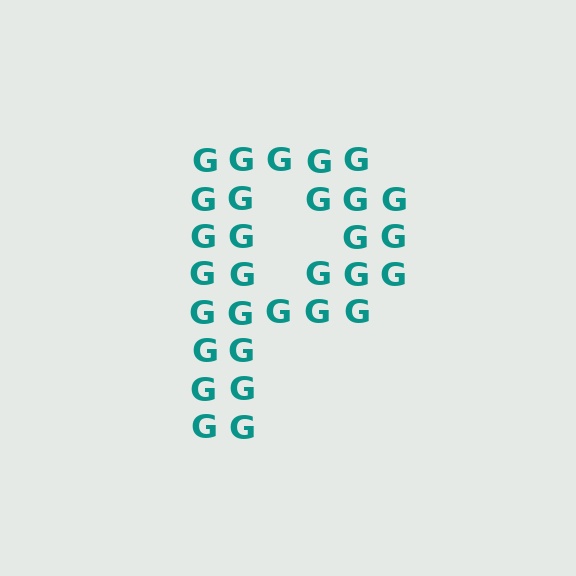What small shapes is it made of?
It is made of small letter G's.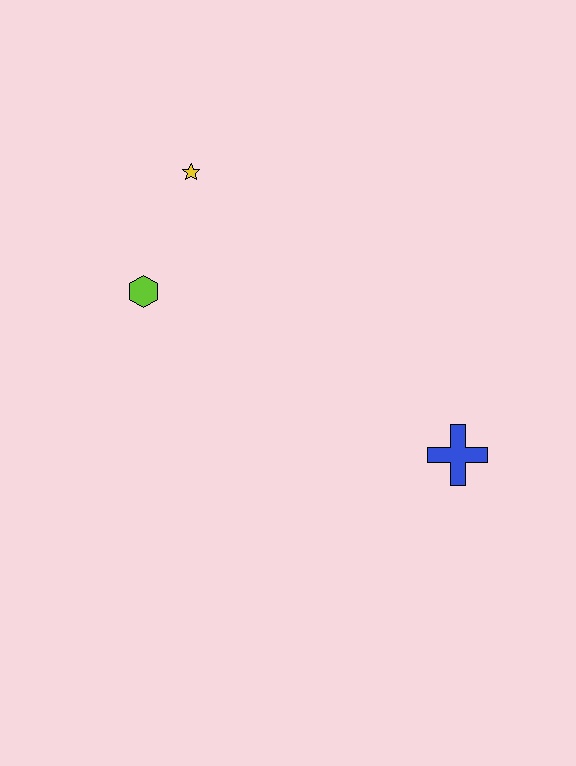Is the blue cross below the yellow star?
Yes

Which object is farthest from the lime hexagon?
The blue cross is farthest from the lime hexagon.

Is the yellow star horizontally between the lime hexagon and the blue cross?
Yes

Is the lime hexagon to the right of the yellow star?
No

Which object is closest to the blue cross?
The lime hexagon is closest to the blue cross.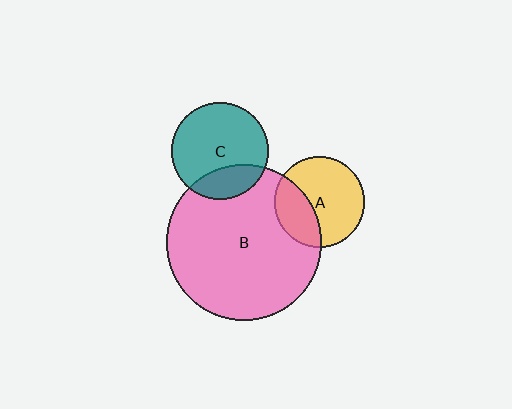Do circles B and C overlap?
Yes.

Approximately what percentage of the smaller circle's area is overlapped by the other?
Approximately 25%.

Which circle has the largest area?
Circle B (pink).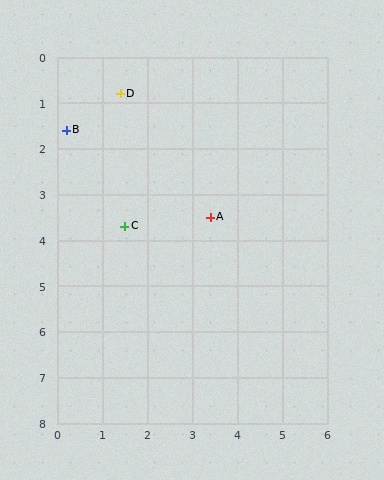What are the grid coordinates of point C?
Point C is at approximately (1.5, 3.7).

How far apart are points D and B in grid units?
Points D and B are about 1.4 grid units apart.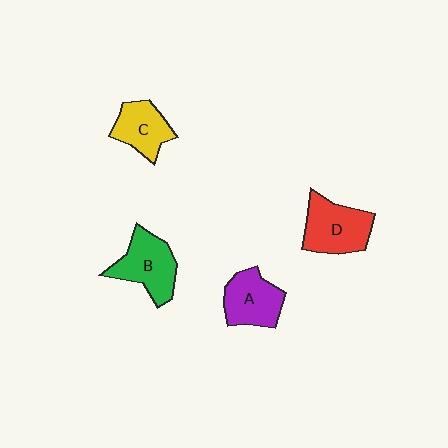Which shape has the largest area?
Shape D (red).